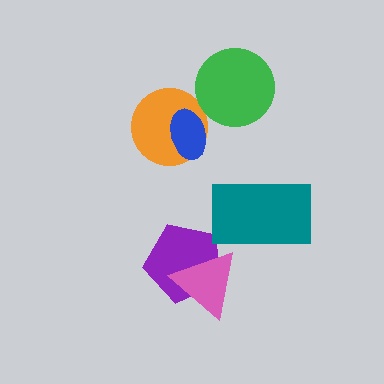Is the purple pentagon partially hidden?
Yes, it is partially covered by another shape.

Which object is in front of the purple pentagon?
The pink triangle is in front of the purple pentagon.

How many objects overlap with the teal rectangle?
0 objects overlap with the teal rectangle.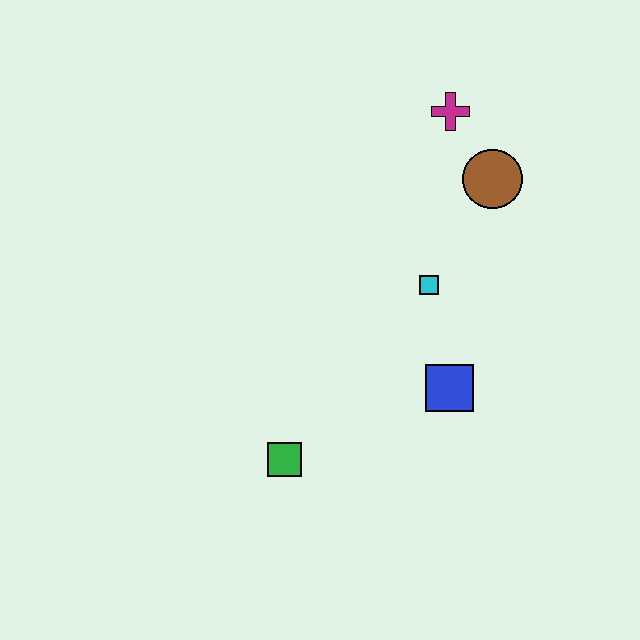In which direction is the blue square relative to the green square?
The blue square is to the right of the green square.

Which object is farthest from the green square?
The magenta cross is farthest from the green square.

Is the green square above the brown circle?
No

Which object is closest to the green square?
The blue square is closest to the green square.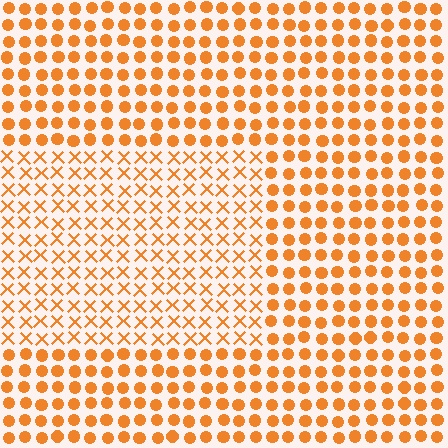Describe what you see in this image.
The image is filled with small orange elements arranged in a uniform grid. A rectangle-shaped region contains X marks, while the surrounding area contains circles. The boundary is defined purely by the change in element shape.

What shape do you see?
I see a rectangle.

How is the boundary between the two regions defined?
The boundary is defined by a change in element shape: X marks inside vs. circles outside. All elements share the same color and spacing.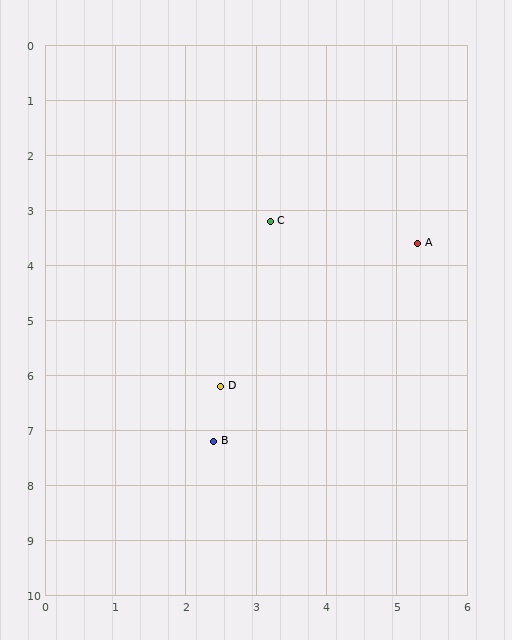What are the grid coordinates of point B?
Point B is at approximately (2.4, 7.2).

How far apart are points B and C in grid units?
Points B and C are about 4.1 grid units apart.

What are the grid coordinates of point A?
Point A is at approximately (5.3, 3.6).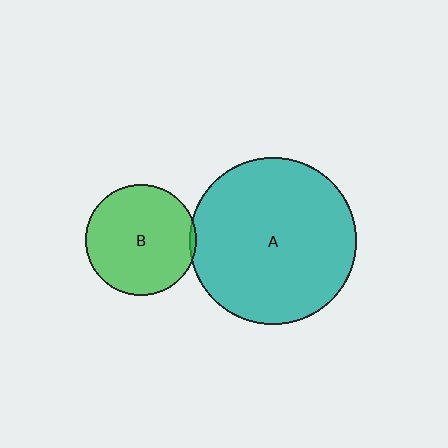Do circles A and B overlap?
Yes.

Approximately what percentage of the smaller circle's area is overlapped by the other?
Approximately 5%.